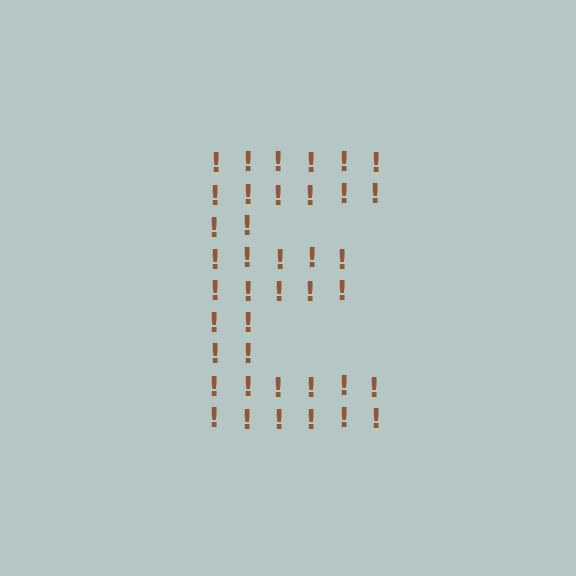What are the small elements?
The small elements are exclamation marks.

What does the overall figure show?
The overall figure shows the letter E.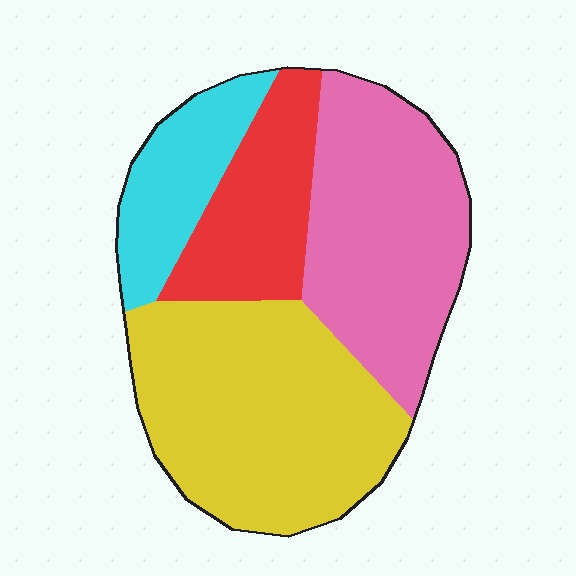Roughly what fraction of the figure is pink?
Pink takes up about one third (1/3) of the figure.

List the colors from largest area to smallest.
From largest to smallest: yellow, pink, red, cyan.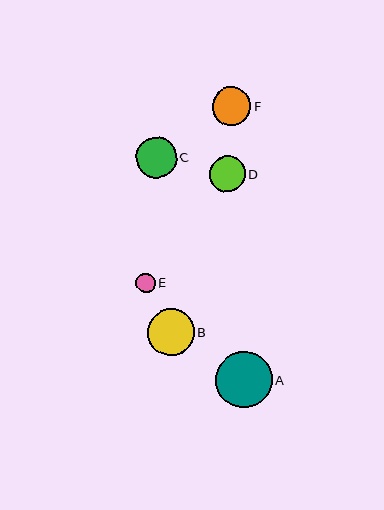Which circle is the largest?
Circle A is the largest with a size of approximately 57 pixels.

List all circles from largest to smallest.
From largest to smallest: A, B, C, F, D, E.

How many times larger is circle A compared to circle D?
Circle A is approximately 1.6 times the size of circle D.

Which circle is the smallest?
Circle E is the smallest with a size of approximately 19 pixels.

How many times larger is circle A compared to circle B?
Circle A is approximately 1.2 times the size of circle B.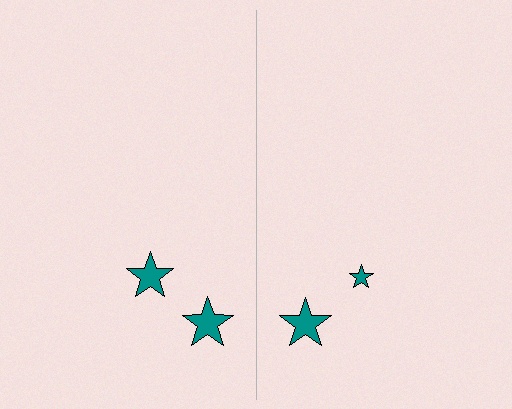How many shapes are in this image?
There are 4 shapes in this image.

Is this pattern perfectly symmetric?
No, the pattern is not perfectly symmetric. The teal star on the right side has a different size than its mirror counterpart.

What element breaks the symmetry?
The teal star on the right side has a different size than its mirror counterpart.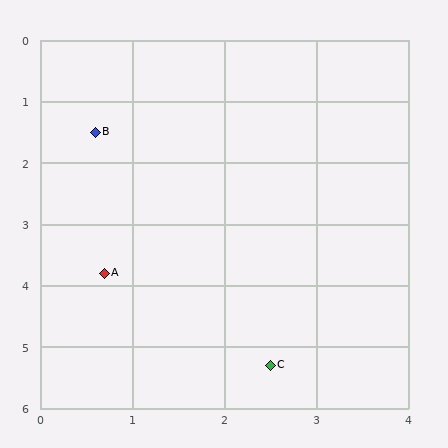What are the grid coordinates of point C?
Point C is at approximately (2.5, 5.3).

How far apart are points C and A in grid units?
Points C and A are about 2.3 grid units apart.